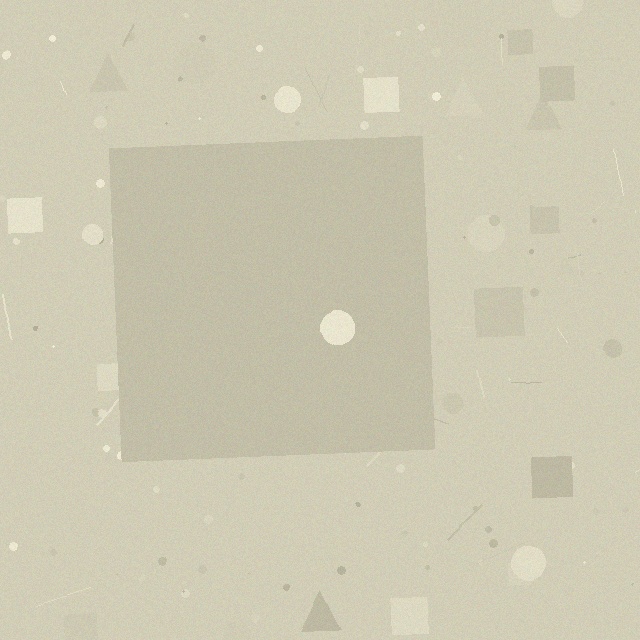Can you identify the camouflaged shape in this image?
The camouflaged shape is a square.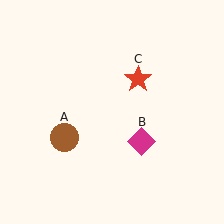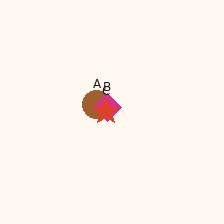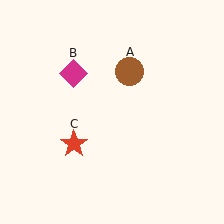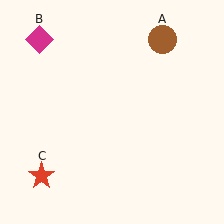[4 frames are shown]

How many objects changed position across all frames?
3 objects changed position: brown circle (object A), magenta diamond (object B), red star (object C).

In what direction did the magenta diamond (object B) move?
The magenta diamond (object B) moved up and to the left.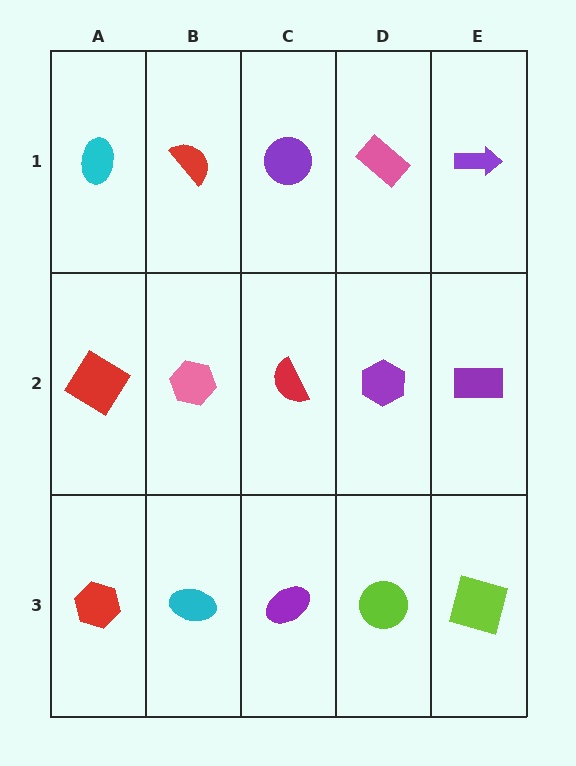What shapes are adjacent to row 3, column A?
A red diamond (row 2, column A), a cyan ellipse (row 3, column B).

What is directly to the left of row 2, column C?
A pink hexagon.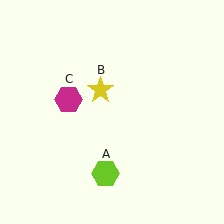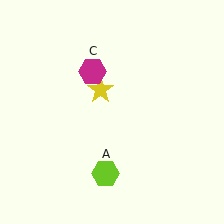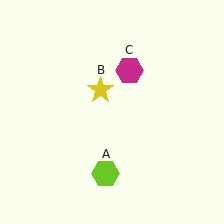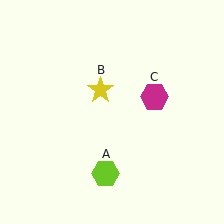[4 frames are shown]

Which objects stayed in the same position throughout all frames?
Lime hexagon (object A) and yellow star (object B) remained stationary.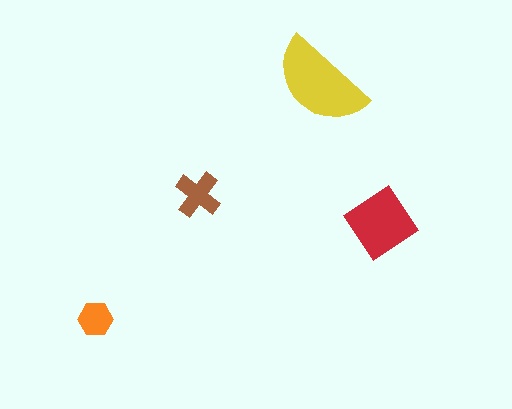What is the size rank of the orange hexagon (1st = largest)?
4th.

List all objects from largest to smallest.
The yellow semicircle, the red diamond, the brown cross, the orange hexagon.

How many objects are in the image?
There are 4 objects in the image.